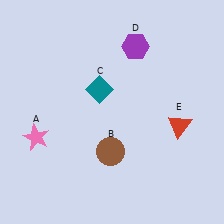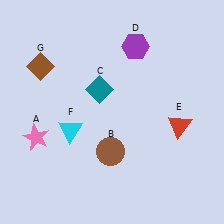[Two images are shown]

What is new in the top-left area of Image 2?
A brown diamond (G) was added in the top-left area of Image 2.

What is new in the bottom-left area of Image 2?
A cyan triangle (F) was added in the bottom-left area of Image 2.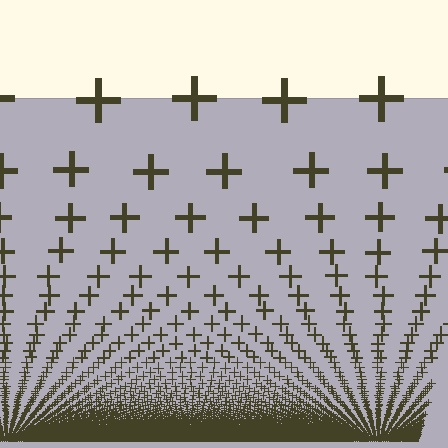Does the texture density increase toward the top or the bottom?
Density increases toward the bottom.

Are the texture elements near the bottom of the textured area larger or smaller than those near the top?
Smaller. The gradient is inverted — elements near the bottom are smaller and denser.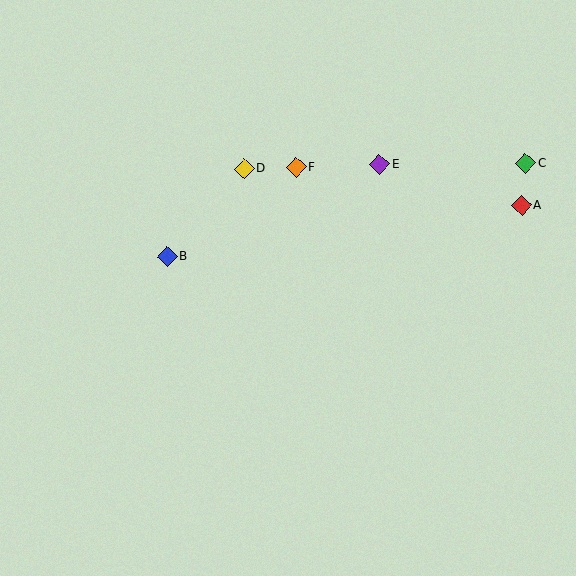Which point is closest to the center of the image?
Point F at (296, 168) is closest to the center.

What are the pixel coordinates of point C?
Point C is at (525, 163).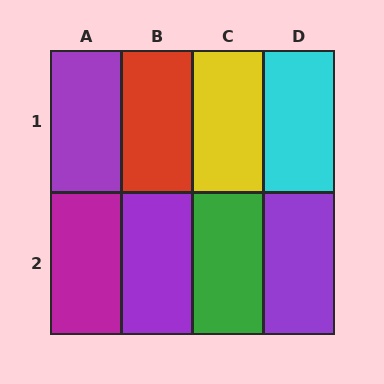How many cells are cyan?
1 cell is cyan.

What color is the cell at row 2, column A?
Magenta.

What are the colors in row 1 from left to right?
Purple, red, yellow, cyan.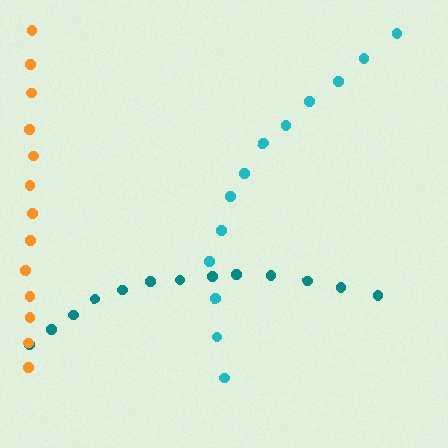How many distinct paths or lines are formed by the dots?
There are 3 distinct paths.